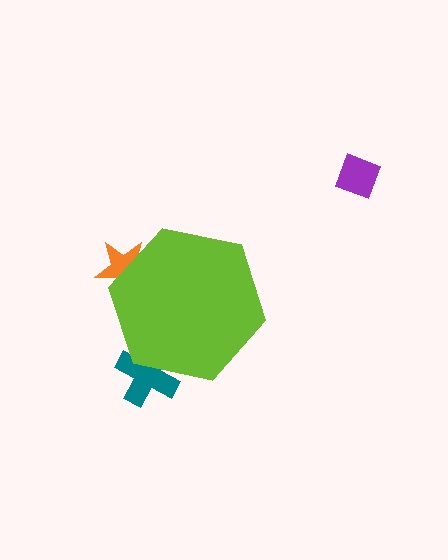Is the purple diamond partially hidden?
No, the purple diamond is fully visible.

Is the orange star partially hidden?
Yes, the orange star is partially hidden behind the lime hexagon.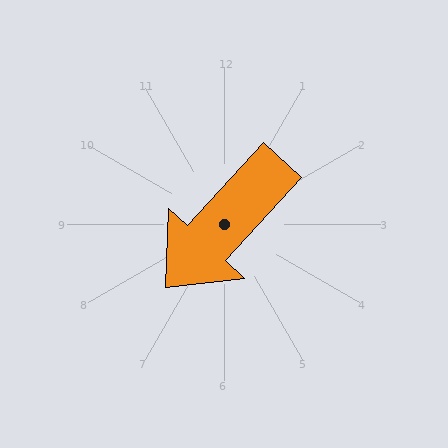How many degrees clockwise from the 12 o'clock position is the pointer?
Approximately 222 degrees.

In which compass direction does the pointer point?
Southwest.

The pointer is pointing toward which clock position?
Roughly 7 o'clock.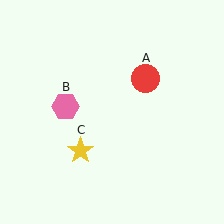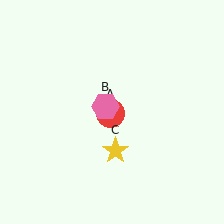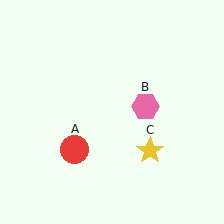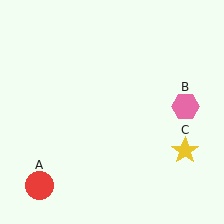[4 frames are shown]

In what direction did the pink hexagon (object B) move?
The pink hexagon (object B) moved right.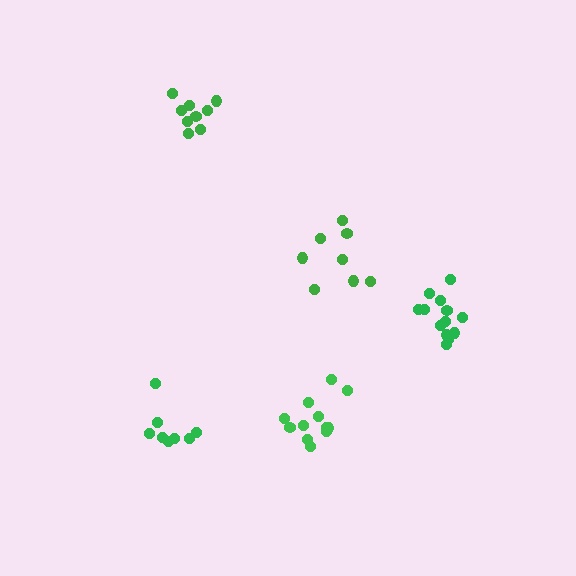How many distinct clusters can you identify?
There are 5 distinct clusters.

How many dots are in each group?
Group 1: 9 dots, Group 2: 12 dots, Group 3: 8 dots, Group 4: 13 dots, Group 5: 8 dots (50 total).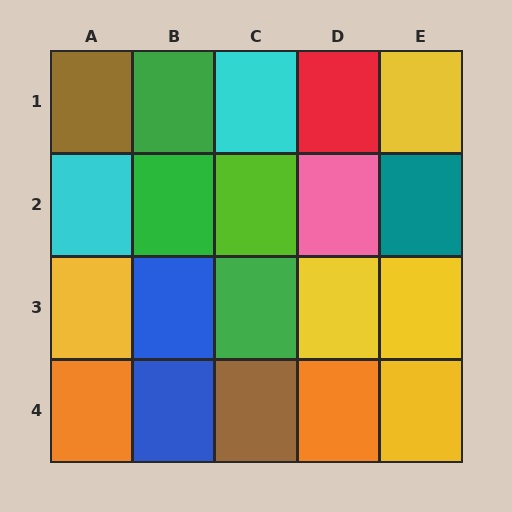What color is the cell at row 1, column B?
Green.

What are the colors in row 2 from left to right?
Cyan, green, lime, pink, teal.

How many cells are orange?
2 cells are orange.